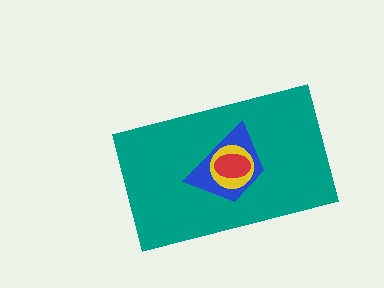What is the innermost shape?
The red ellipse.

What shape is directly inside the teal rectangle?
The blue trapezoid.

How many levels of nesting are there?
4.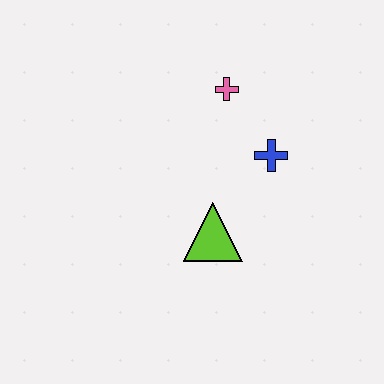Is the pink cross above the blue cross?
Yes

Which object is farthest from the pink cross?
The lime triangle is farthest from the pink cross.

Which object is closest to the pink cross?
The blue cross is closest to the pink cross.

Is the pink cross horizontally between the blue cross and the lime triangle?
Yes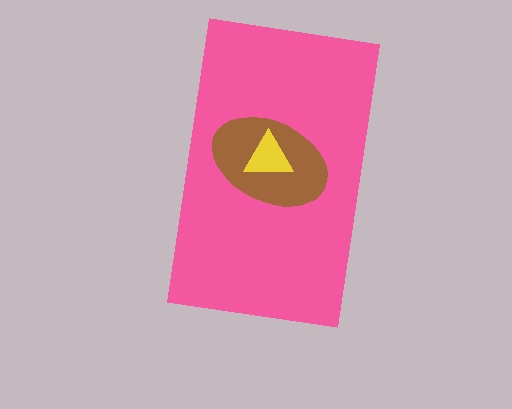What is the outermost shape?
The pink rectangle.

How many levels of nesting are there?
3.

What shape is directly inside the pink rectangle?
The brown ellipse.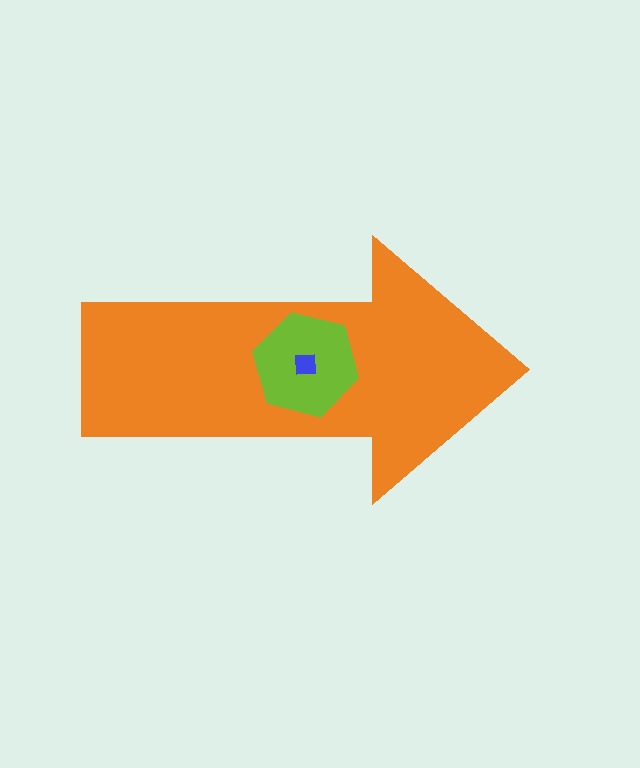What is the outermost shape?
The orange arrow.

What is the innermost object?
The blue square.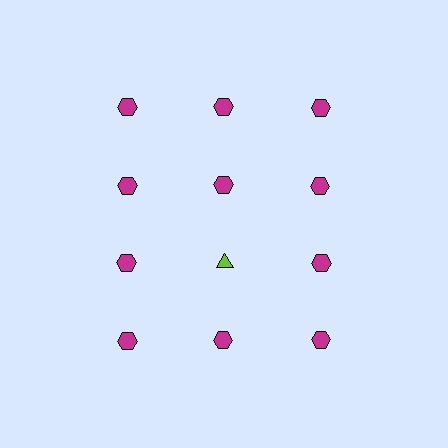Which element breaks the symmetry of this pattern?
The lime triangle in the third row, second from left column breaks the symmetry. All other shapes are magenta hexagons.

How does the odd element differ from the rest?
It differs in both color (lime instead of magenta) and shape (triangle instead of hexagon).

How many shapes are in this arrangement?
There are 12 shapes arranged in a grid pattern.